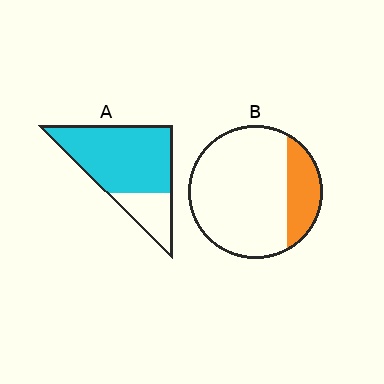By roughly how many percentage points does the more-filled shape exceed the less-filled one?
By roughly 55 percentage points (A over B).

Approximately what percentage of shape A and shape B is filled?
A is approximately 75% and B is approximately 20%.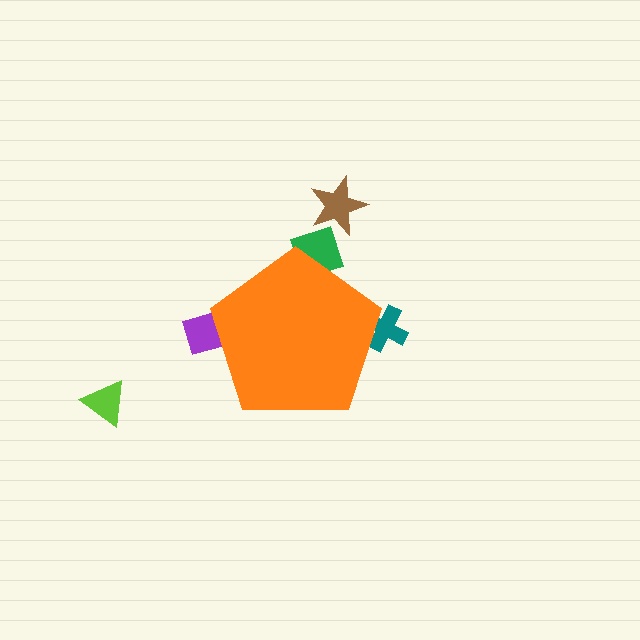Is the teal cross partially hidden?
Yes, the teal cross is partially hidden behind the orange pentagon.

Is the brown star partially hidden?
No, the brown star is fully visible.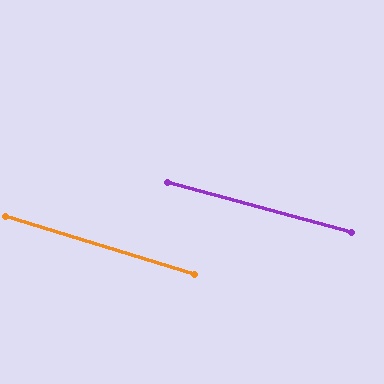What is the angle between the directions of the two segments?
Approximately 2 degrees.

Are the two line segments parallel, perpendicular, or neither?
Parallel — their directions differ by only 1.8°.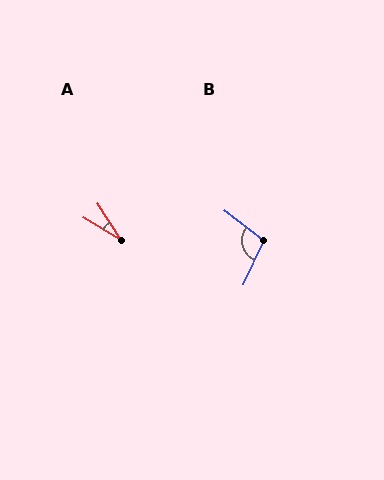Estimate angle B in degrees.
Approximately 103 degrees.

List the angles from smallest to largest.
A (27°), B (103°).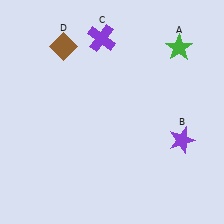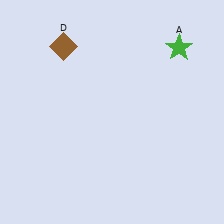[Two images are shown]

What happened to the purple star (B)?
The purple star (B) was removed in Image 2. It was in the bottom-right area of Image 1.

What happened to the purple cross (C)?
The purple cross (C) was removed in Image 2. It was in the top-left area of Image 1.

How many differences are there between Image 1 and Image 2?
There are 2 differences between the two images.